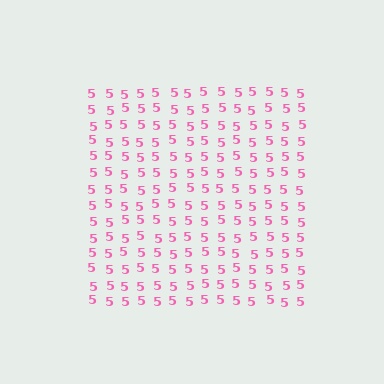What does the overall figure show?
The overall figure shows a square.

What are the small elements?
The small elements are digit 5's.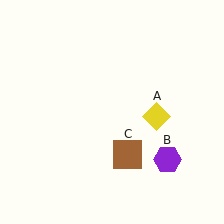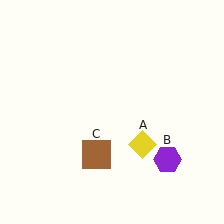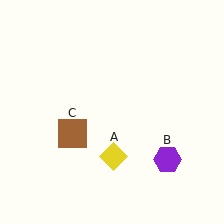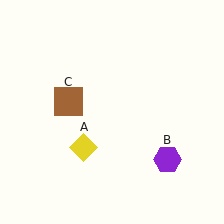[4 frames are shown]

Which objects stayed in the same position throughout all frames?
Purple hexagon (object B) remained stationary.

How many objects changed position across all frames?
2 objects changed position: yellow diamond (object A), brown square (object C).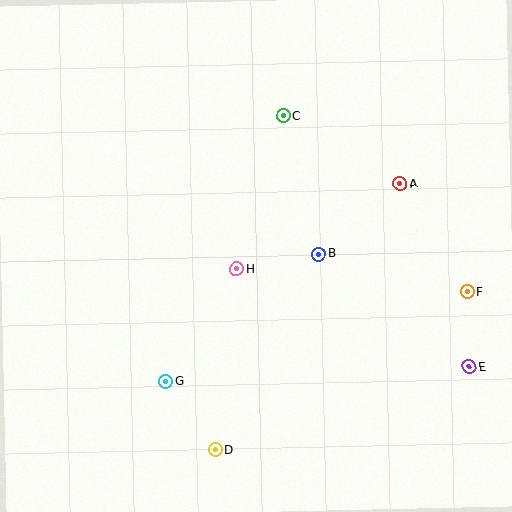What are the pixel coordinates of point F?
Point F is at (467, 292).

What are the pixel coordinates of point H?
Point H is at (237, 269).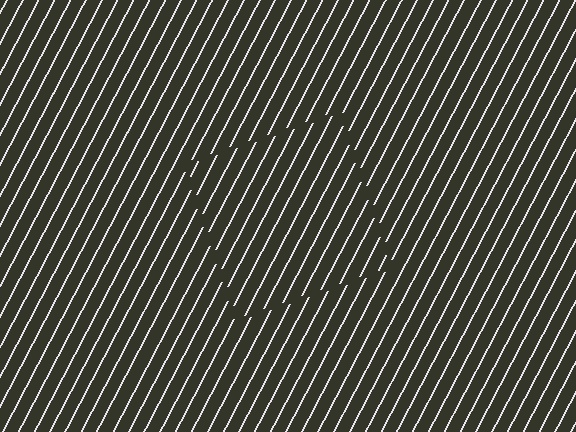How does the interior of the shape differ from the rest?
The interior of the shape contains the same grating, shifted by half a period — the contour is defined by the phase discontinuity where line-ends from the inner and outer gratings abut.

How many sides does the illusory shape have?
4 sides — the line-ends trace a square.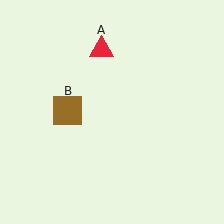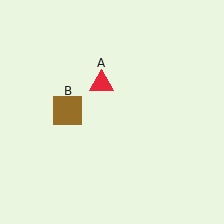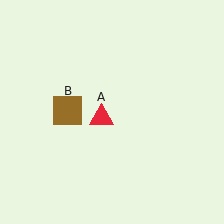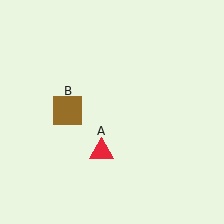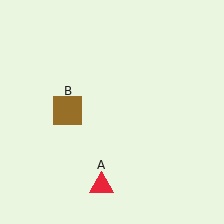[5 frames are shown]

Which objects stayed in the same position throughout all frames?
Brown square (object B) remained stationary.